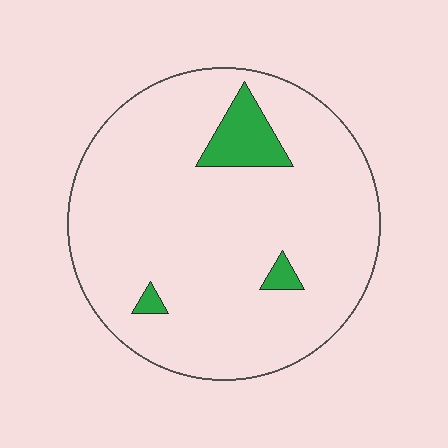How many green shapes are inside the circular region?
3.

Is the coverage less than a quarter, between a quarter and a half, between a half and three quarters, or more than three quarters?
Less than a quarter.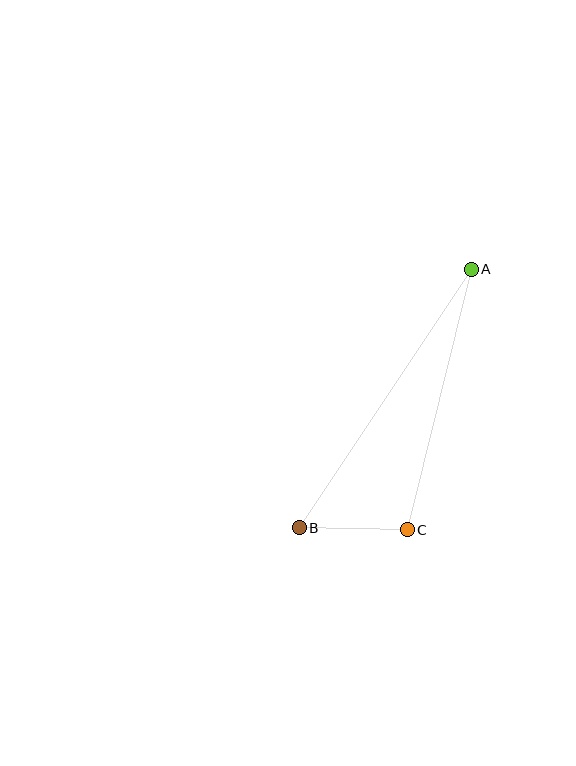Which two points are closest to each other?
Points B and C are closest to each other.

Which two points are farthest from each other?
Points A and B are farthest from each other.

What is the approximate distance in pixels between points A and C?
The distance between A and C is approximately 268 pixels.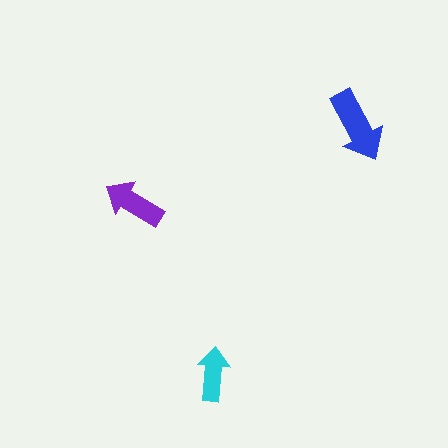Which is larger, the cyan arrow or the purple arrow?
The purple one.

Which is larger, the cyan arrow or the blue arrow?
The blue one.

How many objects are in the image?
There are 3 objects in the image.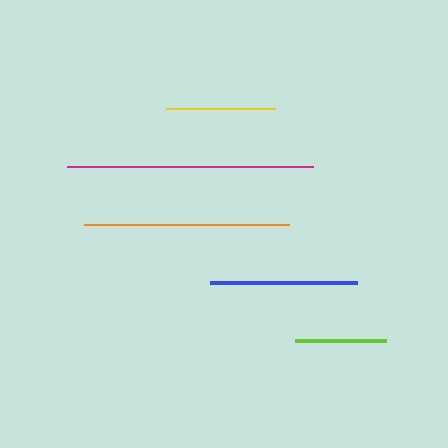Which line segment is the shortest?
The lime line is the shortest at approximately 91 pixels.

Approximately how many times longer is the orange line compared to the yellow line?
The orange line is approximately 1.9 times the length of the yellow line.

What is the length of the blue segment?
The blue segment is approximately 147 pixels long.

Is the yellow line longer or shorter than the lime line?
The yellow line is longer than the lime line.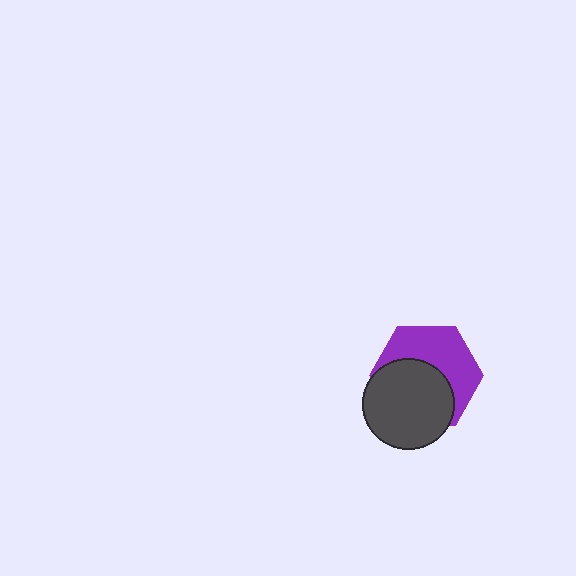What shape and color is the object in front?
The object in front is a dark gray circle.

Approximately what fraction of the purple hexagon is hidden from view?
Roughly 50% of the purple hexagon is hidden behind the dark gray circle.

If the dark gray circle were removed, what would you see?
You would see the complete purple hexagon.